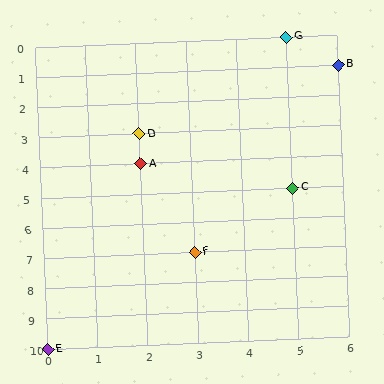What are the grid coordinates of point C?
Point C is at grid coordinates (5, 5).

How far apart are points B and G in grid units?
Points B and G are 1 column and 1 row apart (about 1.4 grid units diagonally).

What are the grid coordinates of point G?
Point G is at grid coordinates (5, 0).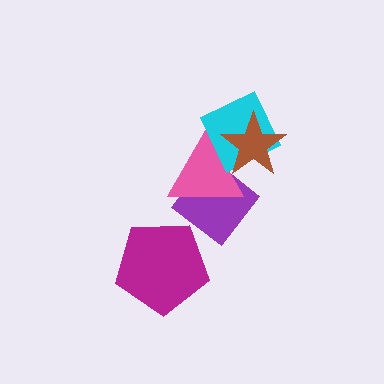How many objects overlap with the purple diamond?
1 object overlaps with the purple diamond.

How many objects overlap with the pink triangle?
3 objects overlap with the pink triangle.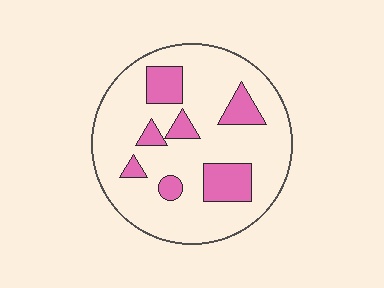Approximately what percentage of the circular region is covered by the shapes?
Approximately 20%.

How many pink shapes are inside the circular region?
7.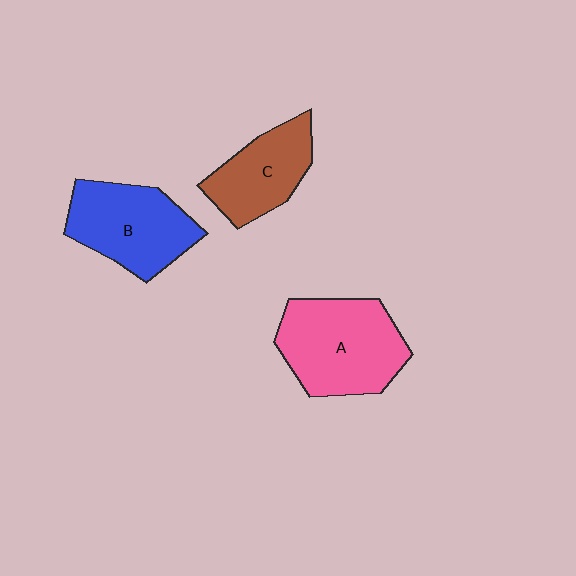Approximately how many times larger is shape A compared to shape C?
Approximately 1.5 times.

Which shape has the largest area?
Shape A (pink).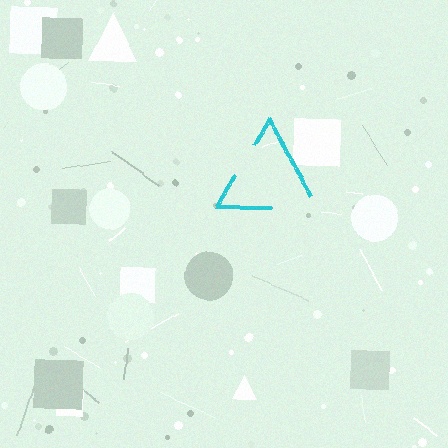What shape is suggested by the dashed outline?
The dashed outline suggests a triangle.